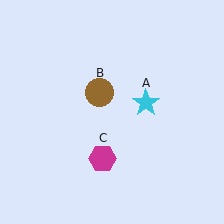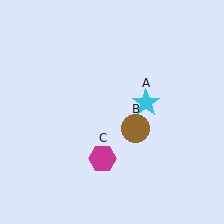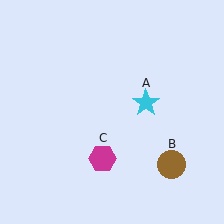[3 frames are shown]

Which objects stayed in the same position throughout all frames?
Cyan star (object A) and magenta hexagon (object C) remained stationary.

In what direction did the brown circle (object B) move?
The brown circle (object B) moved down and to the right.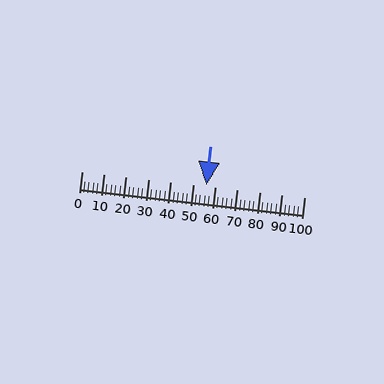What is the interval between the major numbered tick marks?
The major tick marks are spaced 10 units apart.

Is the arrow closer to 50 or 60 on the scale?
The arrow is closer to 60.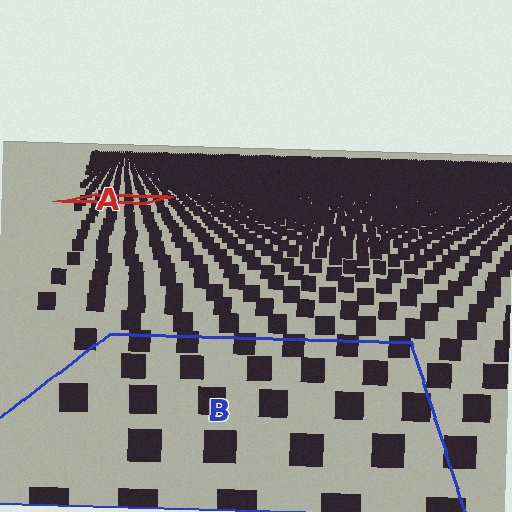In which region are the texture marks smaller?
The texture marks are smaller in region A, because it is farther away.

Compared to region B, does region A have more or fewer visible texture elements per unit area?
Region A has more texture elements per unit area — they are packed more densely because it is farther away.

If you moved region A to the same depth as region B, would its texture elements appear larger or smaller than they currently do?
They would appear larger. At a closer depth, the same texture elements are projected at a bigger on-screen size.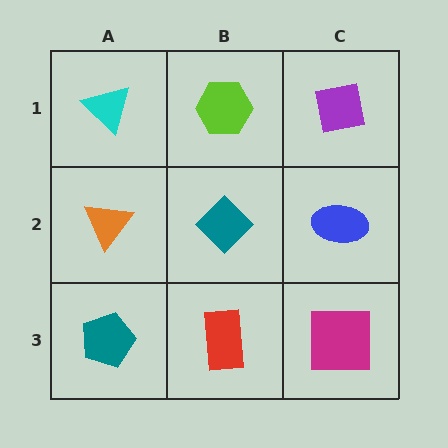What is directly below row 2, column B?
A red rectangle.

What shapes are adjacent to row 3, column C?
A blue ellipse (row 2, column C), a red rectangle (row 3, column B).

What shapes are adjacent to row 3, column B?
A teal diamond (row 2, column B), a teal pentagon (row 3, column A), a magenta square (row 3, column C).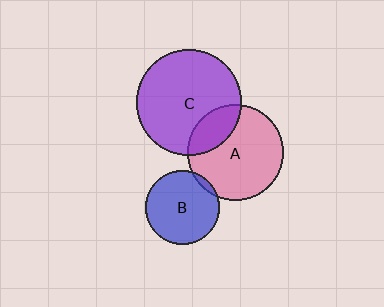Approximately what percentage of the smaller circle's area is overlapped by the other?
Approximately 25%.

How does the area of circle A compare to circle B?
Approximately 1.7 times.